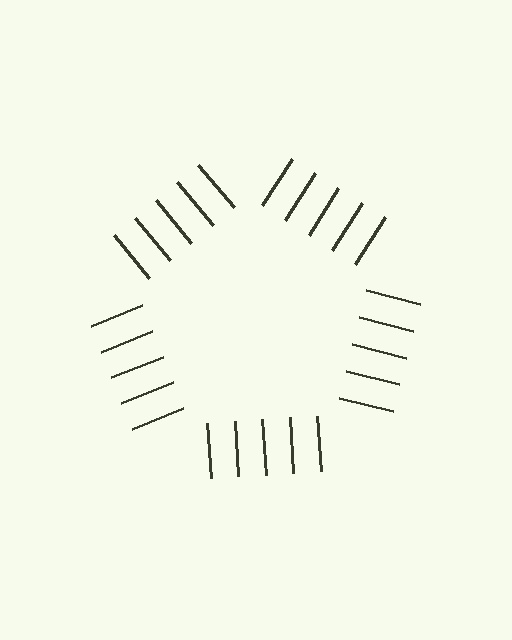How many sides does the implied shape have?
5 sides — the line-ends trace a pentagon.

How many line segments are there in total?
25 — 5 along each of the 5 edges.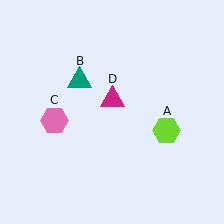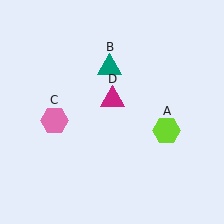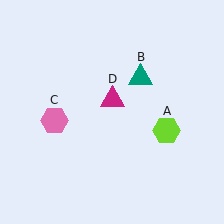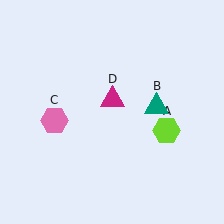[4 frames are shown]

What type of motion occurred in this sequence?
The teal triangle (object B) rotated clockwise around the center of the scene.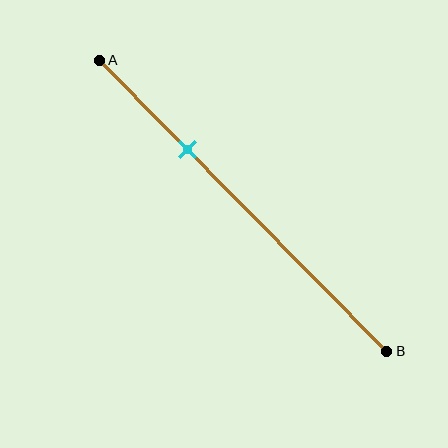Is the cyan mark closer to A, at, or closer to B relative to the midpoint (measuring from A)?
The cyan mark is closer to point A than the midpoint of segment AB.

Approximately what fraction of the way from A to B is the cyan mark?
The cyan mark is approximately 30% of the way from A to B.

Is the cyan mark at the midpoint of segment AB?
No, the mark is at about 30% from A, not at the 50% midpoint.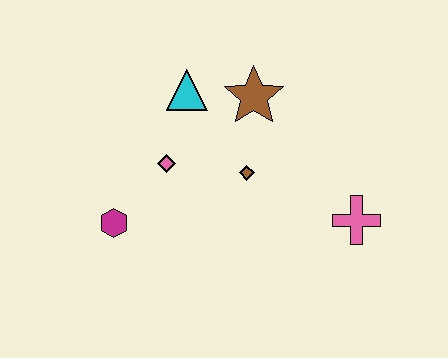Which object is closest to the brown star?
The cyan triangle is closest to the brown star.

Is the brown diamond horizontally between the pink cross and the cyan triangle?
Yes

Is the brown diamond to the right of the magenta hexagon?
Yes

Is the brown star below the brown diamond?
No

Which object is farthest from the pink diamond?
The pink cross is farthest from the pink diamond.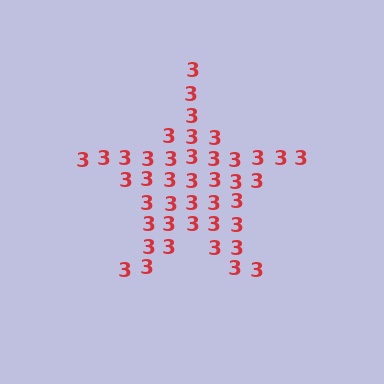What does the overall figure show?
The overall figure shows a star.